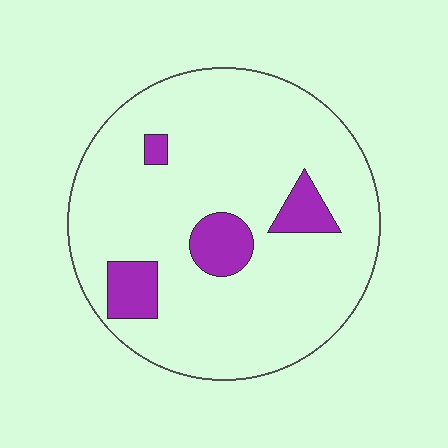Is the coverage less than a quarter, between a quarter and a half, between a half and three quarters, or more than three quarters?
Less than a quarter.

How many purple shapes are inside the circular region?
4.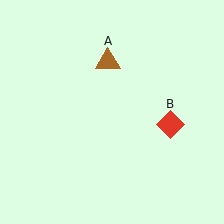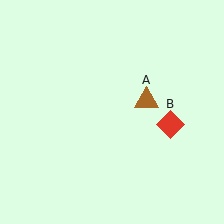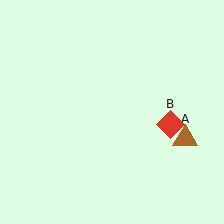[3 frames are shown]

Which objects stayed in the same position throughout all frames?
Red diamond (object B) remained stationary.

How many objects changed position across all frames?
1 object changed position: brown triangle (object A).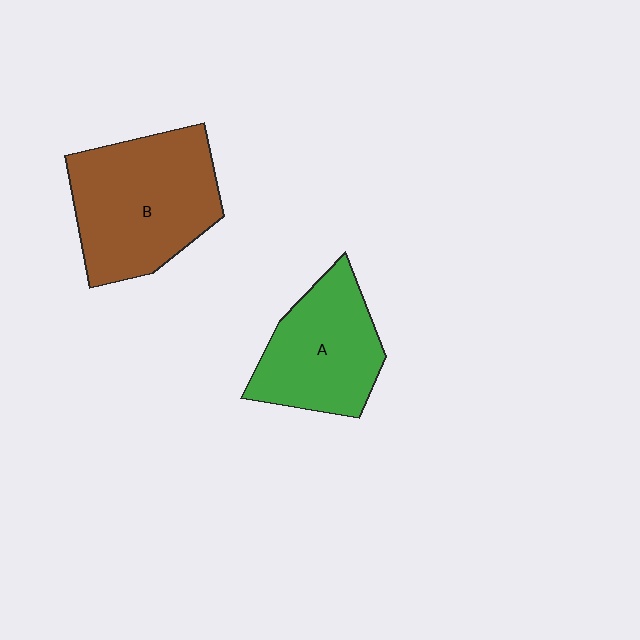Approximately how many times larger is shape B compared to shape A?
Approximately 1.3 times.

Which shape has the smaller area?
Shape A (green).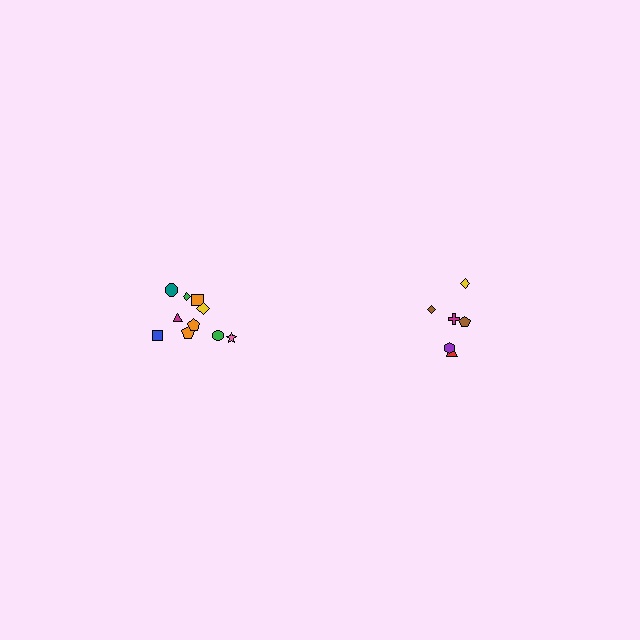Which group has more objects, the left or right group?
The left group.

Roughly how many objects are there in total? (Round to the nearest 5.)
Roughly 15 objects in total.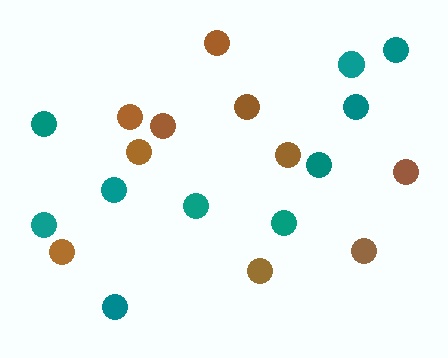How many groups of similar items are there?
There are 2 groups: one group of teal circles (10) and one group of brown circles (10).